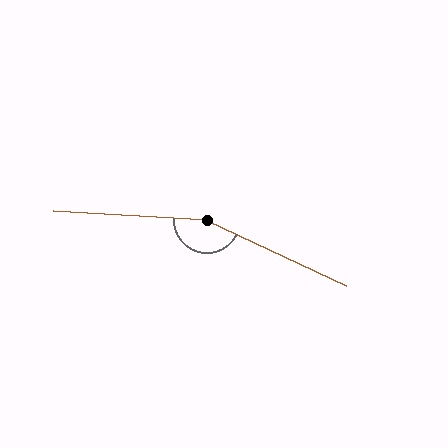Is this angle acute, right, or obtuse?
It is obtuse.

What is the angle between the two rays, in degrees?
Approximately 158 degrees.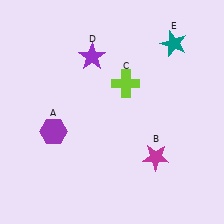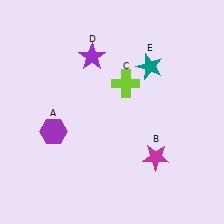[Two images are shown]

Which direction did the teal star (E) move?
The teal star (E) moved left.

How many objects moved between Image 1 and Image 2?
1 object moved between the two images.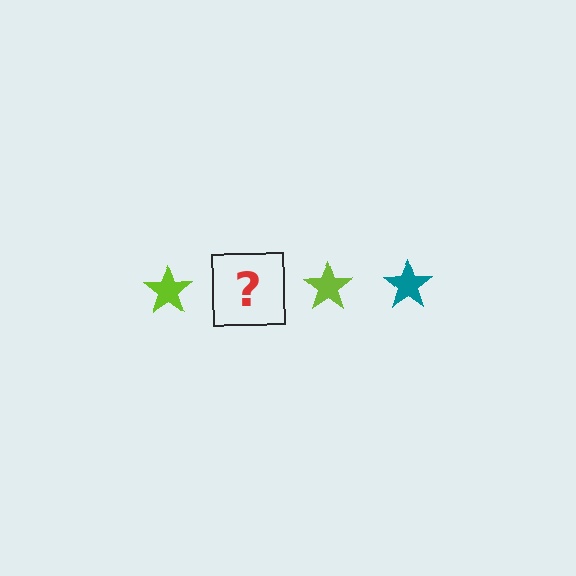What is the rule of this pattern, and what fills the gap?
The rule is that the pattern cycles through lime, teal stars. The gap should be filled with a teal star.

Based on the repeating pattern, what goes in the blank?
The blank should be a teal star.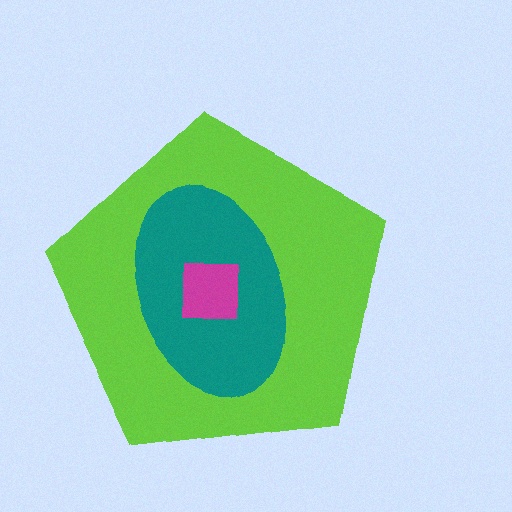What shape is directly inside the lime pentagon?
The teal ellipse.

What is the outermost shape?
The lime pentagon.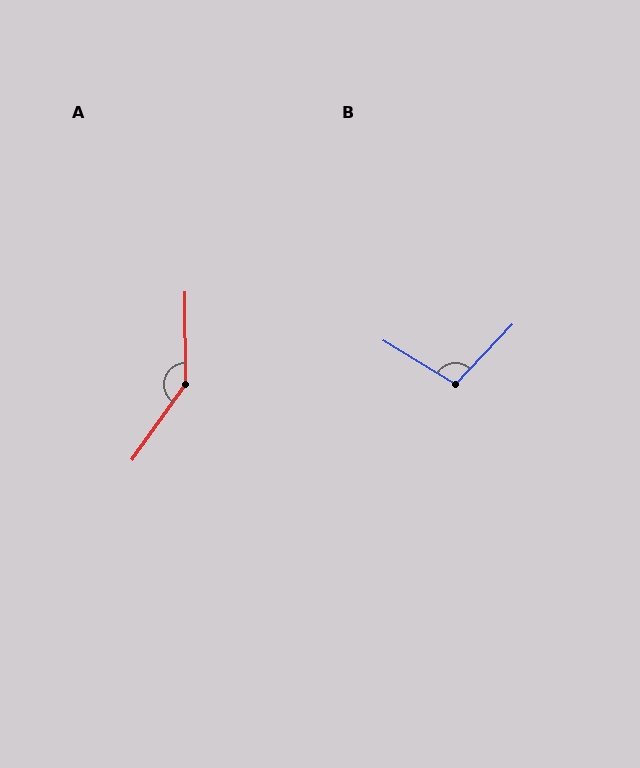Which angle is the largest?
A, at approximately 144 degrees.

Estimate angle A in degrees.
Approximately 144 degrees.